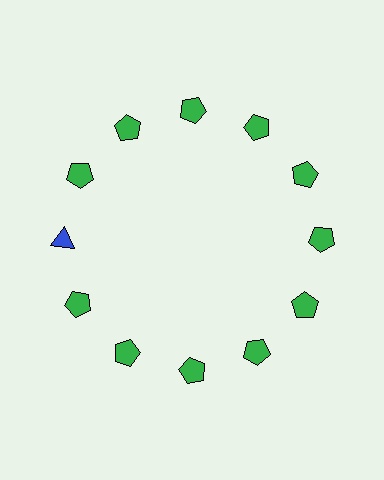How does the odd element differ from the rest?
It differs in both color (blue instead of green) and shape (triangle instead of pentagon).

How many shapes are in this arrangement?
There are 12 shapes arranged in a ring pattern.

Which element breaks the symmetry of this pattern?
The blue triangle at roughly the 9 o'clock position breaks the symmetry. All other shapes are green pentagons.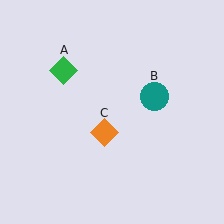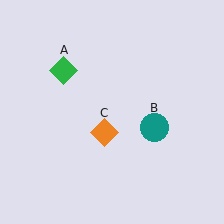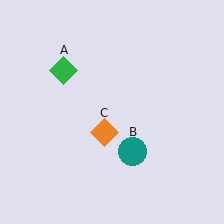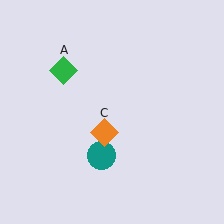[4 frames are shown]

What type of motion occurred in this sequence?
The teal circle (object B) rotated clockwise around the center of the scene.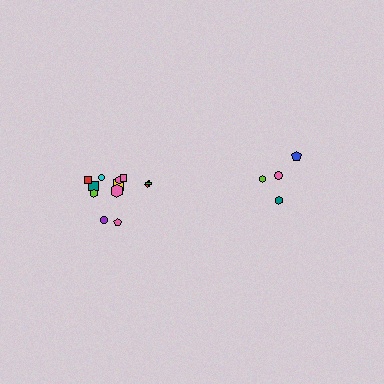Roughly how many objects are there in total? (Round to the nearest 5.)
Roughly 15 objects in total.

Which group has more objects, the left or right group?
The left group.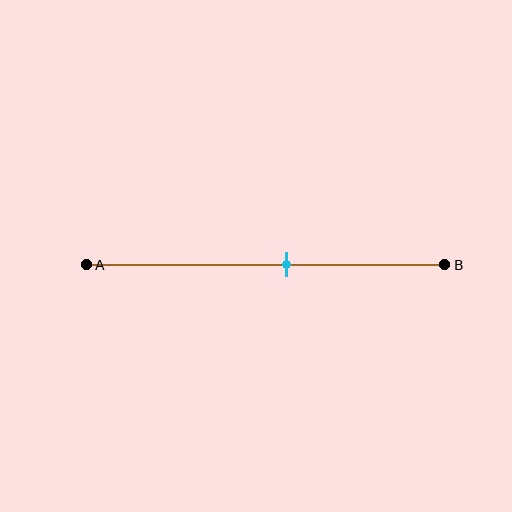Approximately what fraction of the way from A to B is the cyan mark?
The cyan mark is approximately 55% of the way from A to B.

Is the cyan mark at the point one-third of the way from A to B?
No, the mark is at about 55% from A, not at the 33% one-third point.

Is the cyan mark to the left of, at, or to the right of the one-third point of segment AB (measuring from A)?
The cyan mark is to the right of the one-third point of segment AB.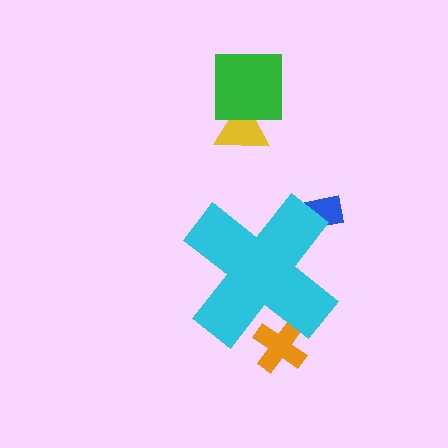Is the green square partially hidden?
No, the green square is fully visible.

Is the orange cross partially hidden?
Yes, the orange cross is partially hidden behind the cyan cross.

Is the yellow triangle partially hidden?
No, the yellow triangle is fully visible.